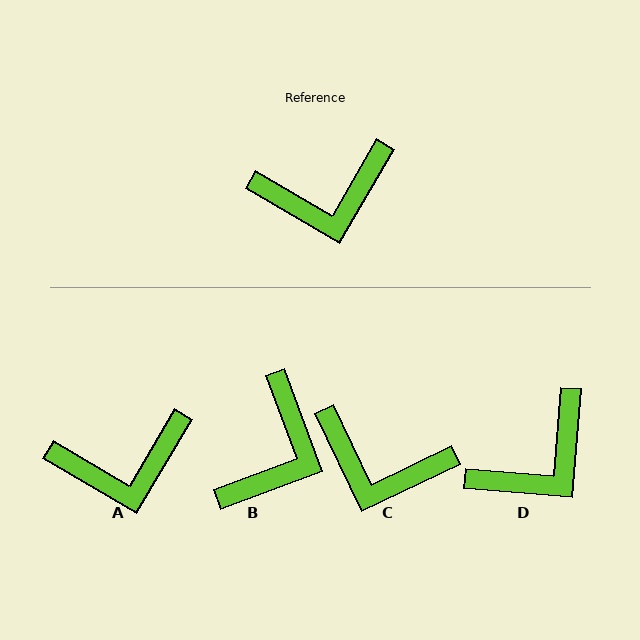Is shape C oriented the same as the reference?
No, it is off by about 34 degrees.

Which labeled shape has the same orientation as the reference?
A.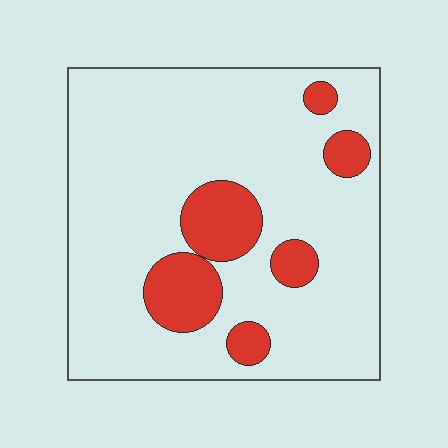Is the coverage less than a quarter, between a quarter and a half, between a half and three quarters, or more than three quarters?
Less than a quarter.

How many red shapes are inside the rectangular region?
6.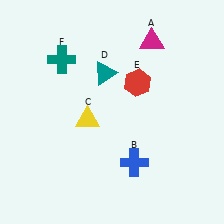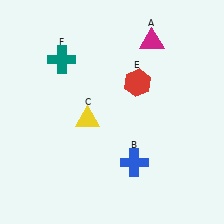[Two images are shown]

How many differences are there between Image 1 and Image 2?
There is 1 difference between the two images.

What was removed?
The teal triangle (D) was removed in Image 2.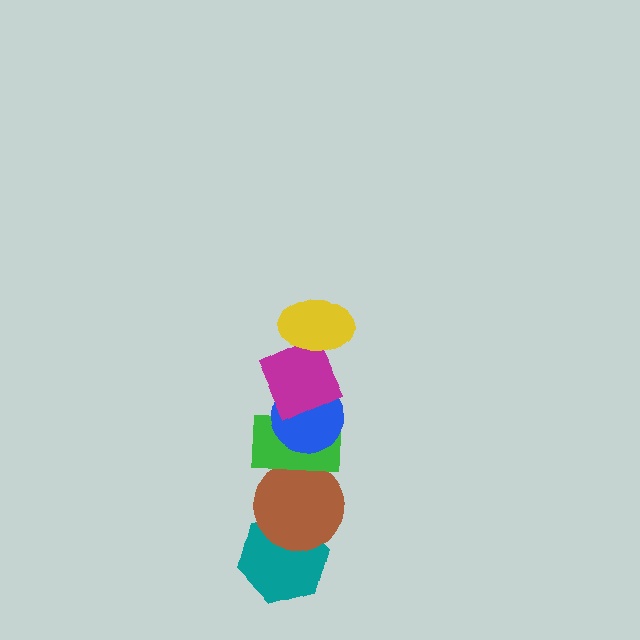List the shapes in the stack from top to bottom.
From top to bottom: the yellow ellipse, the magenta square, the blue circle, the green rectangle, the brown circle, the teal hexagon.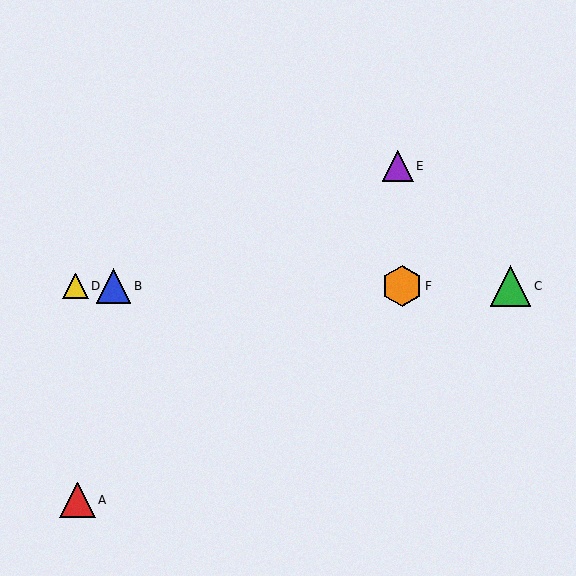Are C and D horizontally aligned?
Yes, both are at y≈286.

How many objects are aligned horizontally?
4 objects (B, C, D, F) are aligned horizontally.